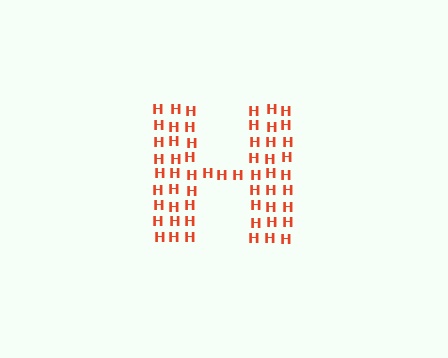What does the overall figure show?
The overall figure shows the letter H.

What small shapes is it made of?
It is made of small letter H's.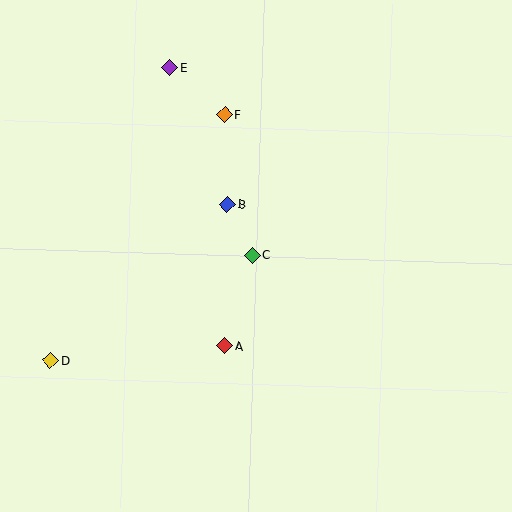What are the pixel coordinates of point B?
Point B is at (227, 204).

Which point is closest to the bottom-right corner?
Point A is closest to the bottom-right corner.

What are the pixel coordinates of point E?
Point E is at (169, 68).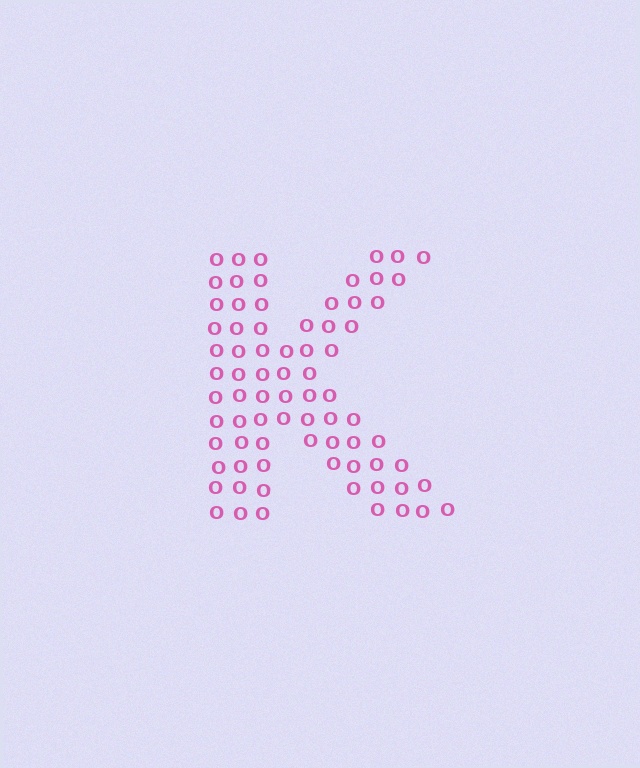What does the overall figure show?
The overall figure shows the letter K.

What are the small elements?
The small elements are letter O's.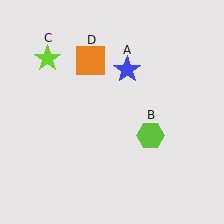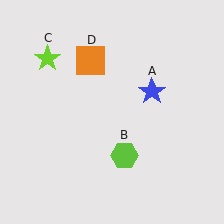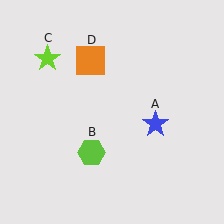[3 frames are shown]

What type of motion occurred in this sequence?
The blue star (object A), lime hexagon (object B) rotated clockwise around the center of the scene.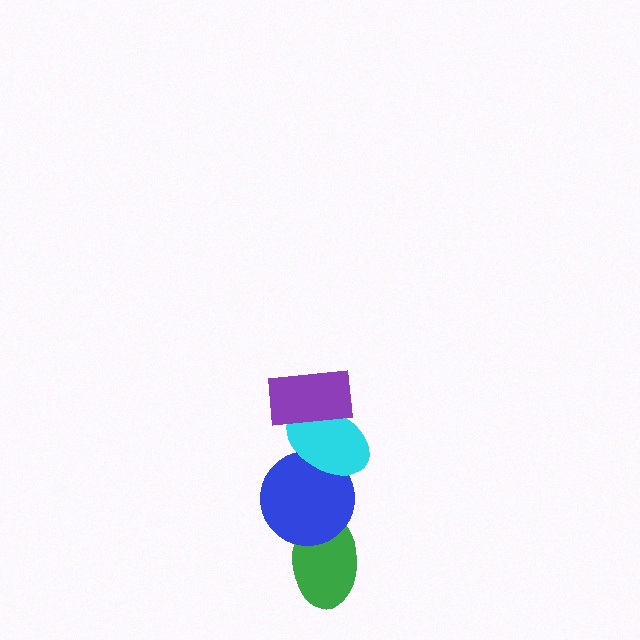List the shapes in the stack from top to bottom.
From top to bottom: the purple rectangle, the cyan ellipse, the blue circle, the green ellipse.